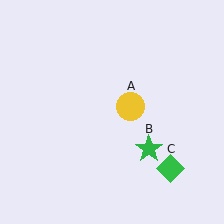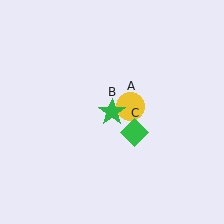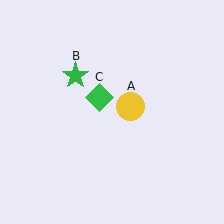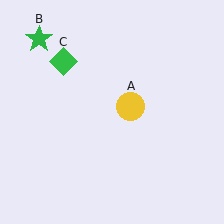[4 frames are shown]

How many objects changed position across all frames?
2 objects changed position: green star (object B), green diamond (object C).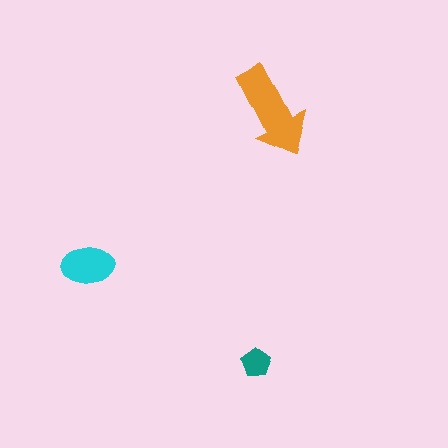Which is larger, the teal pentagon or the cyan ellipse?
The cyan ellipse.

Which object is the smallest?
The teal pentagon.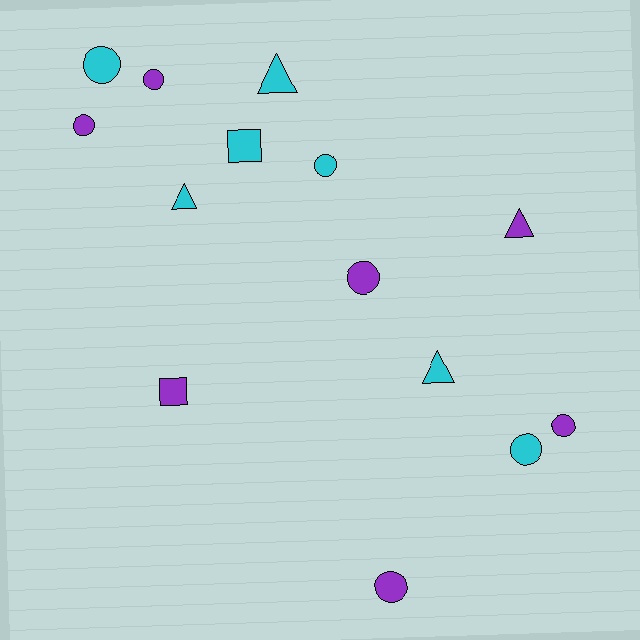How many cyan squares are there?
There is 1 cyan square.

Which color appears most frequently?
Cyan, with 7 objects.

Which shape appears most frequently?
Circle, with 8 objects.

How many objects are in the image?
There are 14 objects.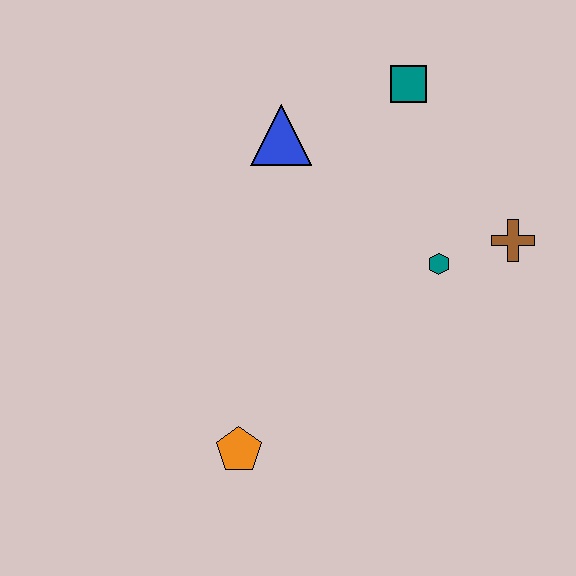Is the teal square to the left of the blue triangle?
No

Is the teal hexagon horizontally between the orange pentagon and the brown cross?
Yes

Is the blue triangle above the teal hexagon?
Yes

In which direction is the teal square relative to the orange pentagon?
The teal square is above the orange pentagon.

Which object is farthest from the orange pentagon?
The teal square is farthest from the orange pentagon.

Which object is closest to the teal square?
The blue triangle is closest to the teal square.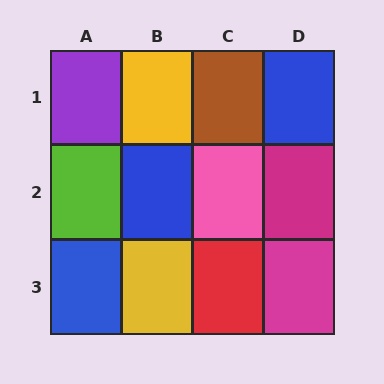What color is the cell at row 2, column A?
Lime.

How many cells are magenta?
2 cells are magenta.